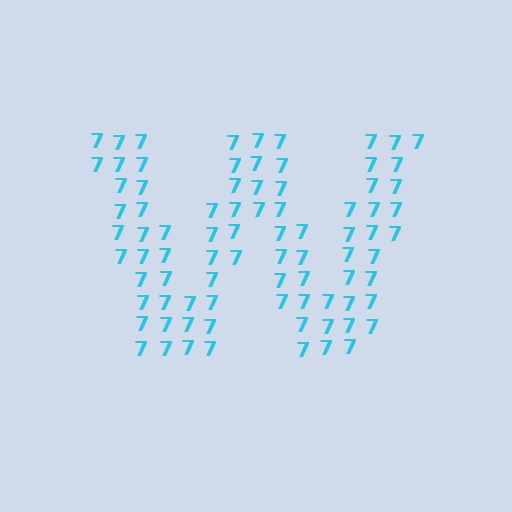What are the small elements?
The small elements are digit 7's.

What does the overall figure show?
The overall figure shows the letter W.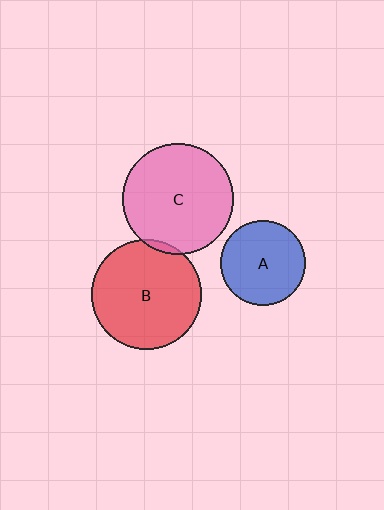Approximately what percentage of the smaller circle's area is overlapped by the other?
Approximately 5%.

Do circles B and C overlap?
Yes.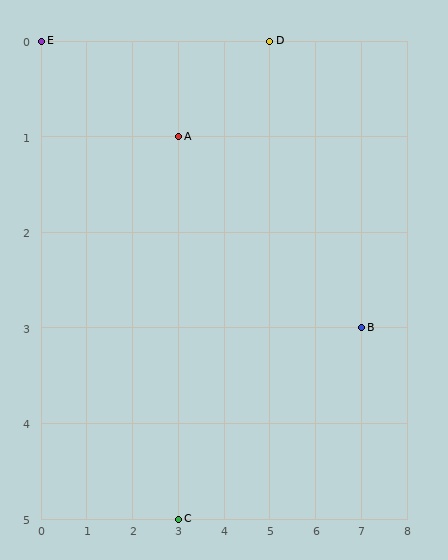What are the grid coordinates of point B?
Point B is at grid coordinates (7, 3).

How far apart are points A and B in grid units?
Points A and B are 4 columns and 2 rows apart (about 4.5 grid units diagonally).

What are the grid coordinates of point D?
Point D is at grid coordinates (5, 0).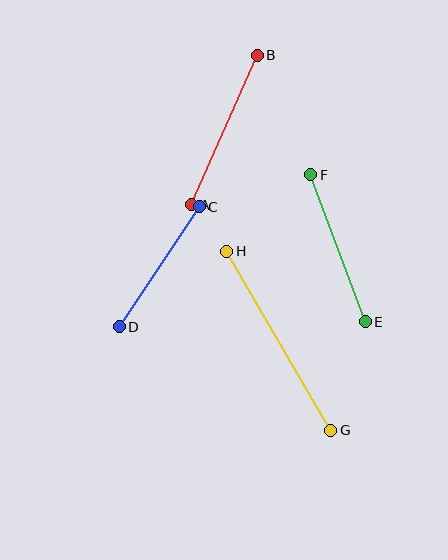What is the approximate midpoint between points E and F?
The midpoint is at approximately (338, 248) pixels.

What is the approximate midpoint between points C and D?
The midpoint is at approximately (159, 267) pixels.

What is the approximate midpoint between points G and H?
The midpoint is at approximately (279, 341) pixels.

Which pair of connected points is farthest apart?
Points G and H are farthest apart.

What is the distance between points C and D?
The distance is approximately 145 pixels.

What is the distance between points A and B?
The distance is approximately 164 pixels.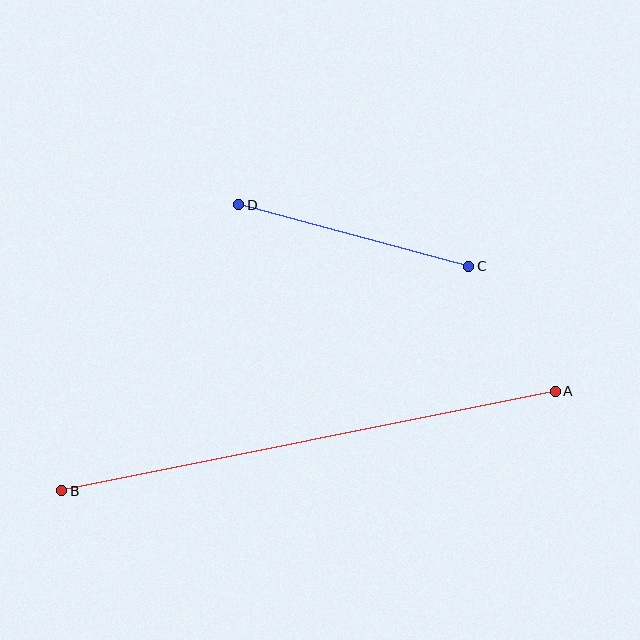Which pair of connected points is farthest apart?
Points A and B are farthest apart.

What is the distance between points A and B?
The distance is approximately 503 pixels.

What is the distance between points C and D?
The distance is approximately 238 pixels.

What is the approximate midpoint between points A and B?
The midpoint is at approximately (309, 441) pixels.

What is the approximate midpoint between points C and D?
The midpoint is at approximately (354, 236) pixels.